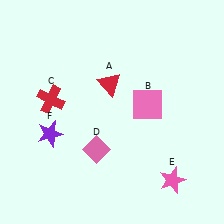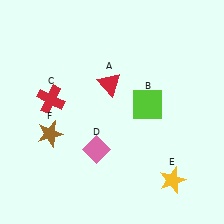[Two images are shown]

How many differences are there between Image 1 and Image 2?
There are 3 differences between the two images.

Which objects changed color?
B changed from pink to lime. E changed from pink to yellow. F changed from purple to brown.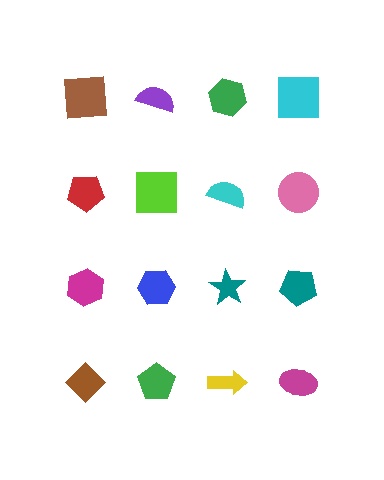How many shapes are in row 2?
4 shapes.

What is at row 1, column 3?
A green hexagon.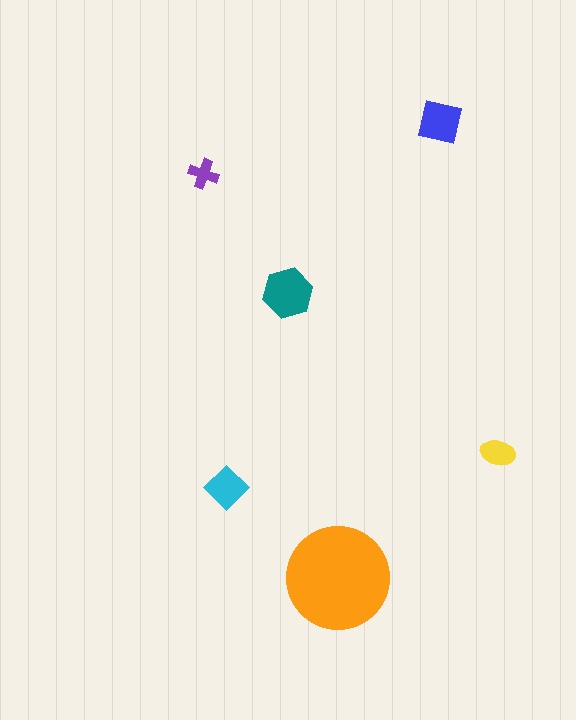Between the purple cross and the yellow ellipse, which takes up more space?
The yellow ellipse.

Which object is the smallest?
The purple cross.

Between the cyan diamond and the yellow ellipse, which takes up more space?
The cyan diamond.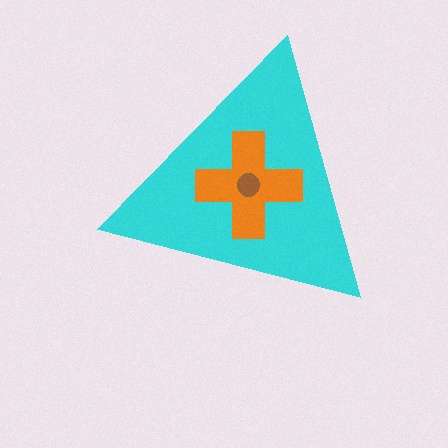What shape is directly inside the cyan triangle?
The orange cross.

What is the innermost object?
The brown circle.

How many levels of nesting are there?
3.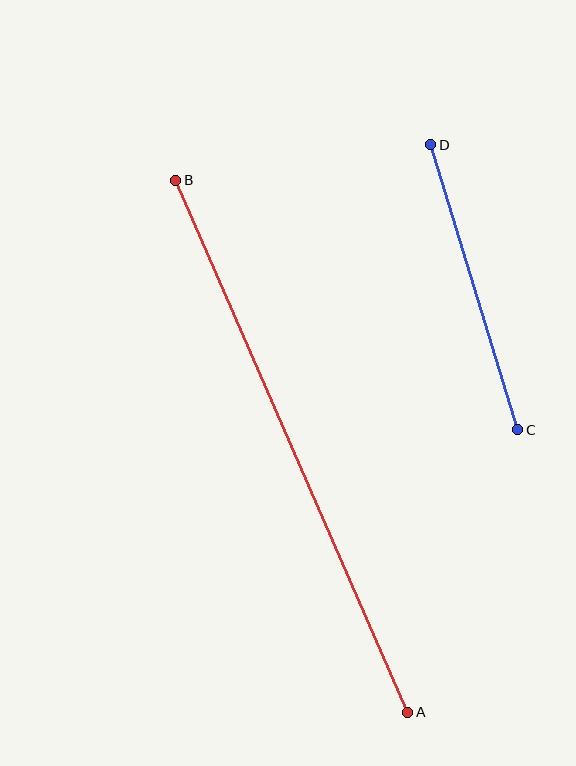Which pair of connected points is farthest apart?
Points A and B are farthest apart.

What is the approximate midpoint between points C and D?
The midpoint is at approximately (474, 287) pixels.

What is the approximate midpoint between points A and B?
The midpoint is at approximately (292, 446) pixels.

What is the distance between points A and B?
The distance is approximately 581 pixels.